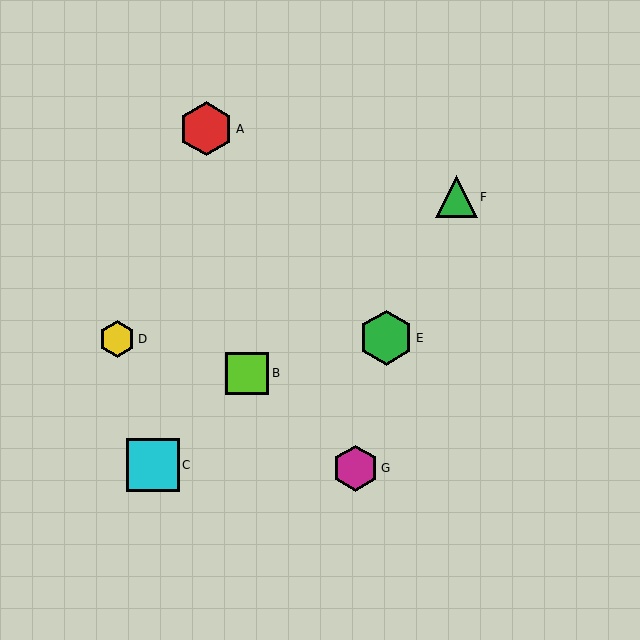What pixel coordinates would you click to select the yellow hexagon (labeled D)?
Click at (117, 339) to select the yellow hexagon D.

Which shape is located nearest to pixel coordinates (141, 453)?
The cyan square (labeled C) at (153, 465) is nearest to that location.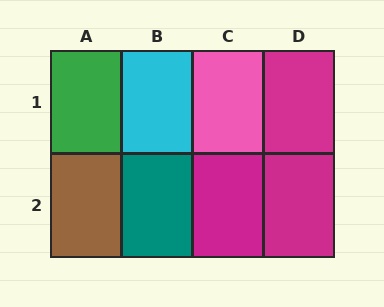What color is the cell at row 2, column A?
Brown.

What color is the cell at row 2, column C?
Magenta.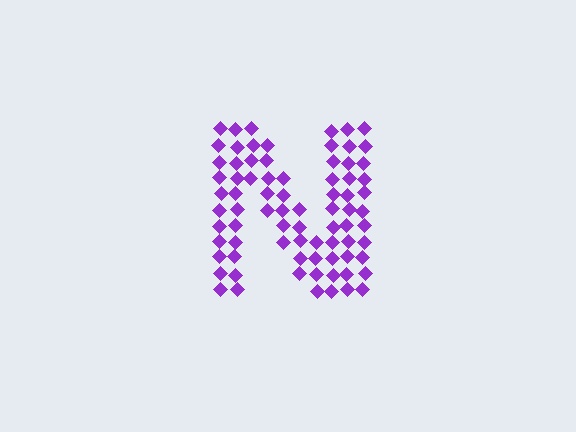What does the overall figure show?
The overall figure shows the letter N.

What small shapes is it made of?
It is made of small diamonds.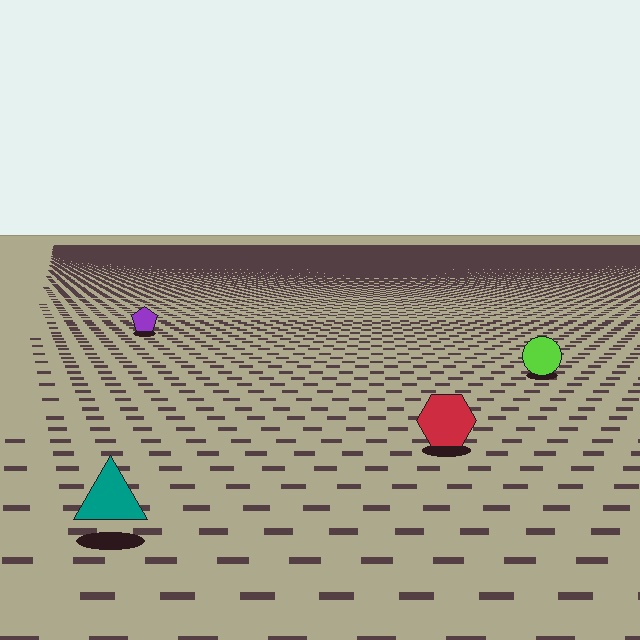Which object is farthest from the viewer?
The purple pentagon is farthest from the viewer. It appears smaller and the ground texture around it is denser.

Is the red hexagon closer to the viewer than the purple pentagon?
Yes. The red hexagon is closer — you can tell from the texture gradient: the ground texture is coarser near it.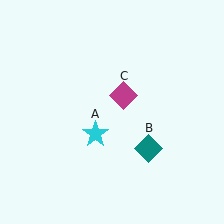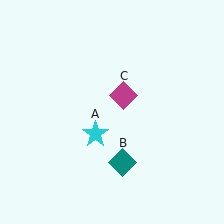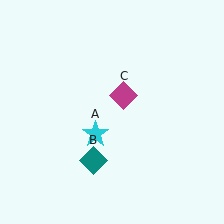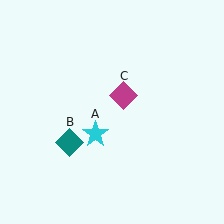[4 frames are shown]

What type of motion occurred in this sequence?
The teal diamond (object B) rotated clockwise around the center of the scene.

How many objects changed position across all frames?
1 object changed position: teal diamond (object B).